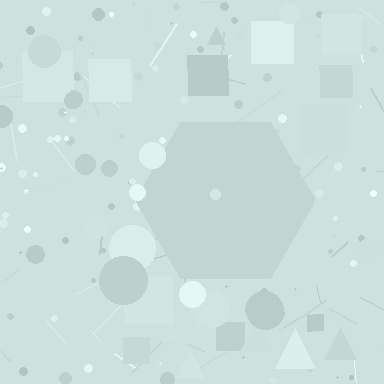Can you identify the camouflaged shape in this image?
The camouflaged shape is a hexagon.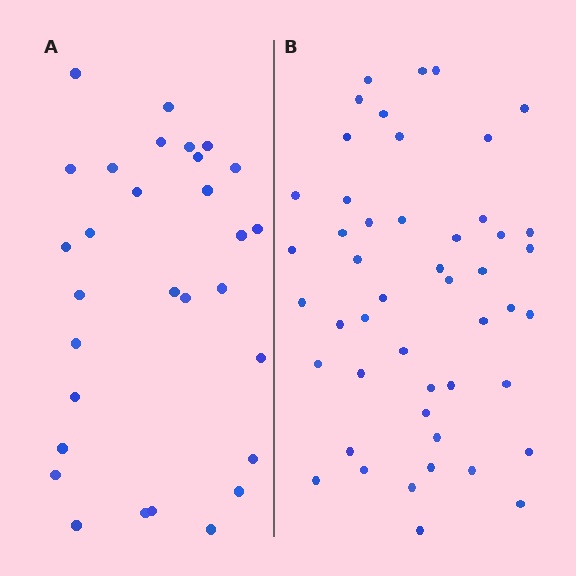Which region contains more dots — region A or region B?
Region B (the right region) has more dots.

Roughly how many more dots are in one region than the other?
Region B has approximately 20 more dots than region A.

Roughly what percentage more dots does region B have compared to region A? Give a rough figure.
About 60% more.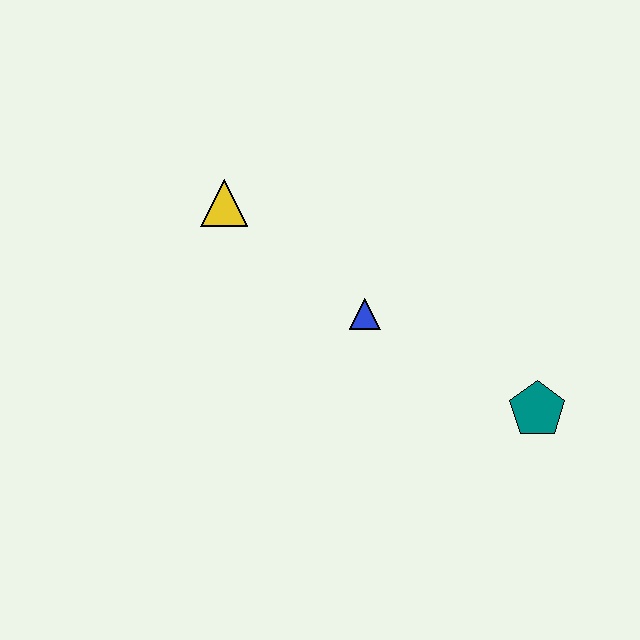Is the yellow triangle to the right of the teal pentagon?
No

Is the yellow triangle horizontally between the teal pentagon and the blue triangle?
No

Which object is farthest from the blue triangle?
The teal pentagon is farthest from the blue triangle.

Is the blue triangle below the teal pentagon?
No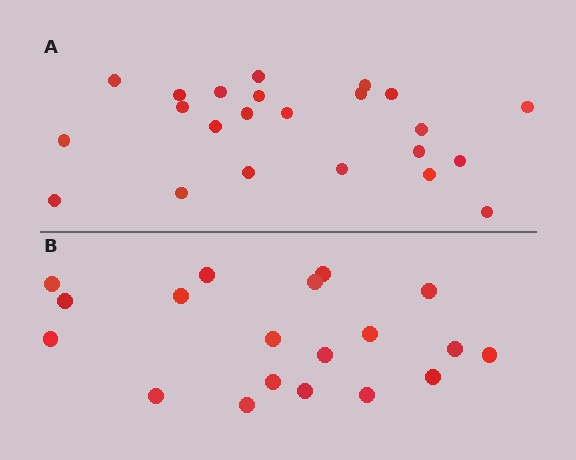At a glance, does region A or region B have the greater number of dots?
Region A (the top region) has more dots.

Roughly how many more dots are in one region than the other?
Region A has about 4 more dots than region B.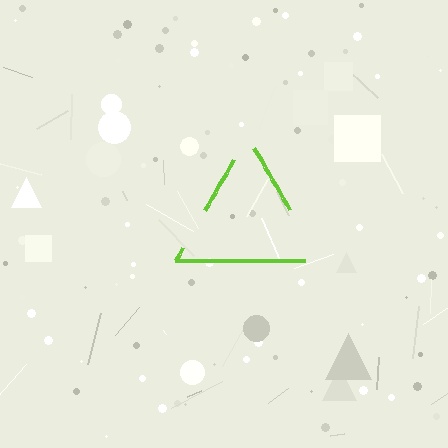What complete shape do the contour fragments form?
The contour fragments form a triangle.